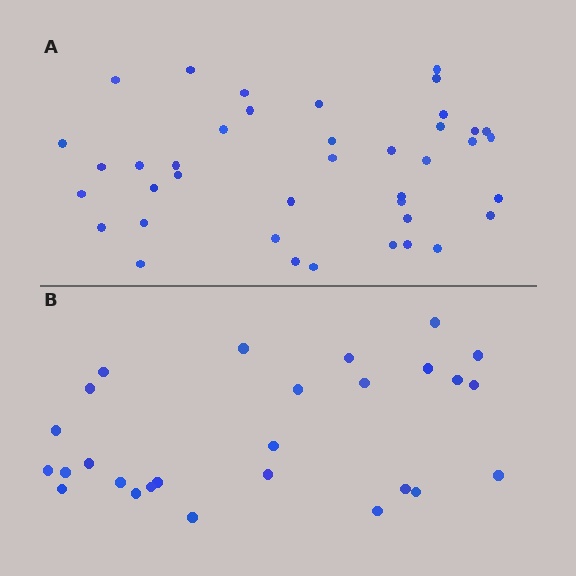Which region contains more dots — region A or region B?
Region A (the top region) has more dots.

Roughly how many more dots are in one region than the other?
Region A has approximately 15 more dots than region B.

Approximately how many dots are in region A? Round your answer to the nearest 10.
About 40 dots.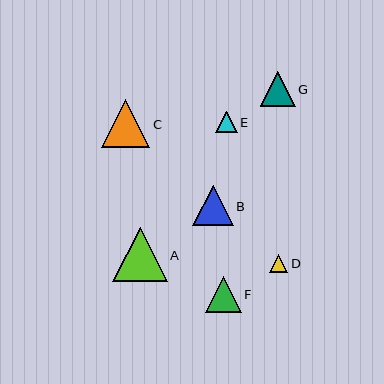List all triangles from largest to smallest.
From largest to smallest: A, C, B, F, G, E, D.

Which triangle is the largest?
Triangle A is the largest with a size of approximately 54 pixels.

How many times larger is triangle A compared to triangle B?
Triangle A is approximately 1.3 times the size of triangle B.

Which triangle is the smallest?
Triangle D is the smallest with a size of approximately 18 pixels.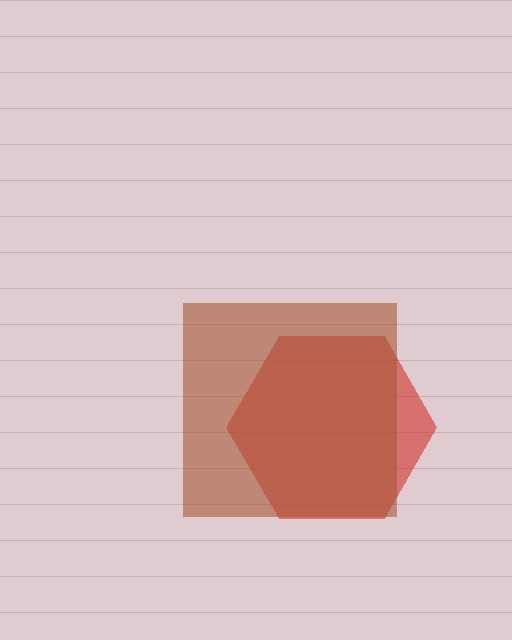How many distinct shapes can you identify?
There are 2 distinct shapes: a red hexagon, a brown square.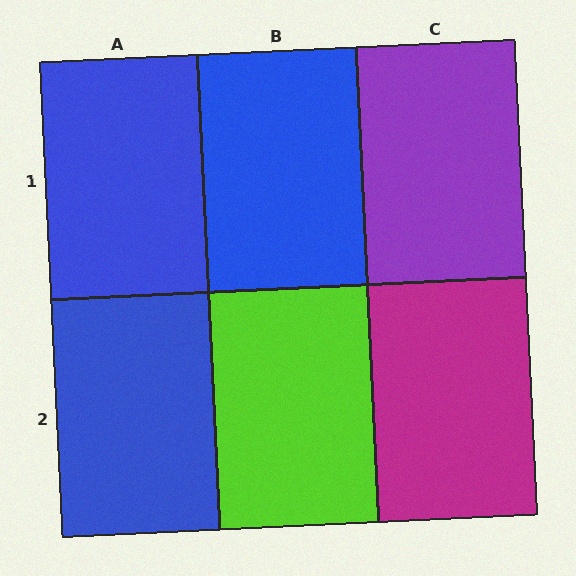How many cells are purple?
1 cell is purple.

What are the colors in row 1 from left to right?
Blue, blue, purple.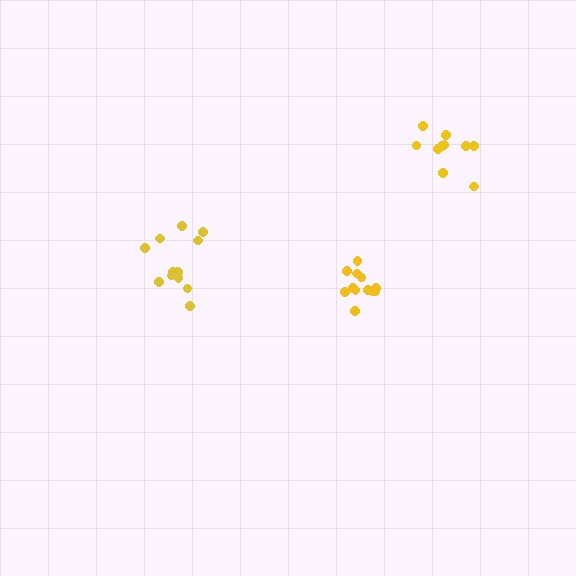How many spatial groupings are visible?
There are 3 spatial groupings.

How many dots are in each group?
Group 1: 13 dots, Group 2: 12 dots, Group 3: 10 dots (35 total).